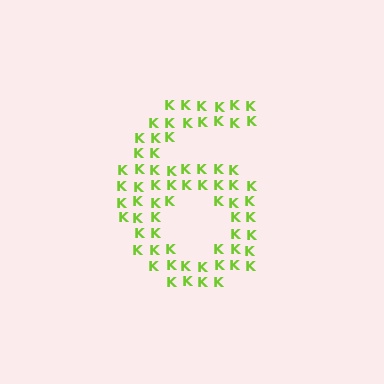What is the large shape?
The large shape is the digit 6.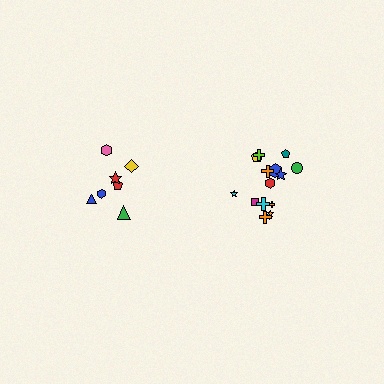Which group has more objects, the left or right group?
The right group.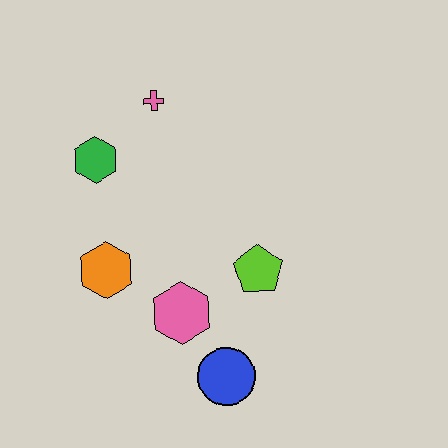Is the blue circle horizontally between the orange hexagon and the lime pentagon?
Yes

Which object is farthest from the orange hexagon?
The pink cross is farthest from the orange hexagon.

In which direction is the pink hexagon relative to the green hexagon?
The pink hexagon is below the green hexagon.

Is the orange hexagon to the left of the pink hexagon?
Yes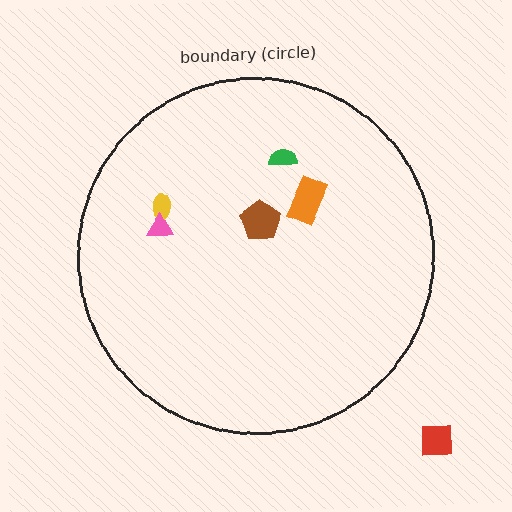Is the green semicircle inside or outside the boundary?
Inside.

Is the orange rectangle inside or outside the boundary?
Inside.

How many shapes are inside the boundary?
5 inside, 1 outside.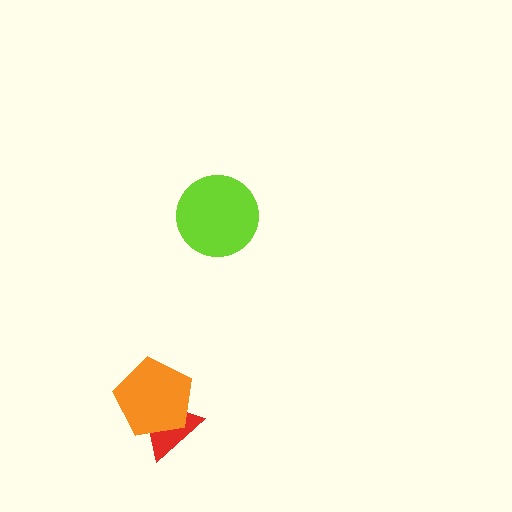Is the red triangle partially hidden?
Yes, it is partially covered by another shape.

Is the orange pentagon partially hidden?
No, no other shape covers it.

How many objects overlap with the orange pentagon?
1 object overlaps with the orange pentagon.